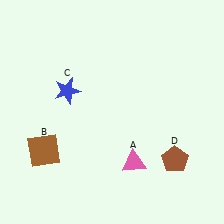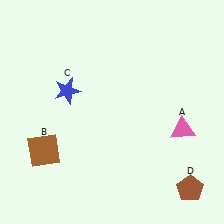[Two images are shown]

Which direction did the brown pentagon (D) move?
The brown pentagon (D) moved down.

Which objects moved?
The objects that moved are: the pink triangle (A), the brown pentagon (D).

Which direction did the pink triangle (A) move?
The pink triangle (A) moved right.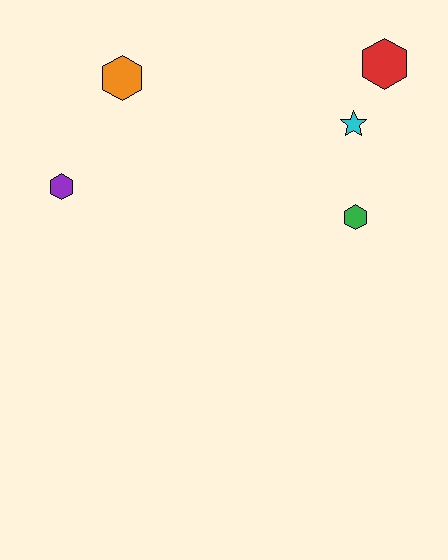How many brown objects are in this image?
There are no brown objects.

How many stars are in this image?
There is 1 star.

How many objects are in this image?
There are 5 objects.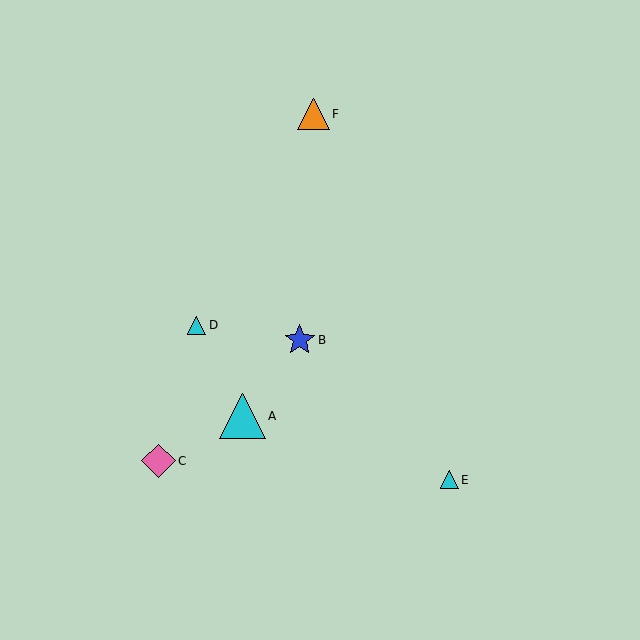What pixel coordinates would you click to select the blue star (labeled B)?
Click at (300, 340) to select the blue star B.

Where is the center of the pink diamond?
The center of the pink diamond is at (158, 461).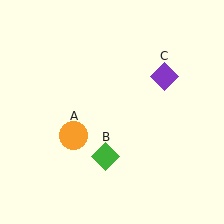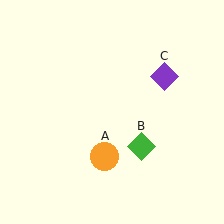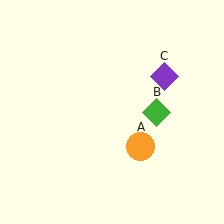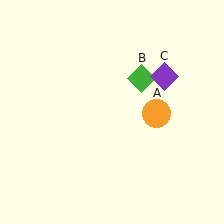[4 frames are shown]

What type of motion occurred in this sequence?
The orange circle (object A), green diamond (object B) rotated counterclockwise around the center of the scene.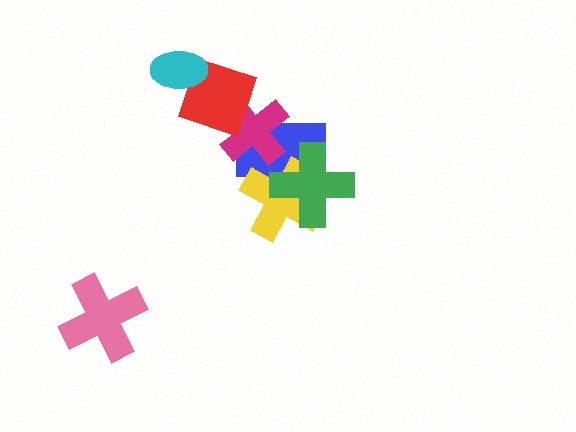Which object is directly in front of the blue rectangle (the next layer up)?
The yellow cross is directly in front of the blue rectangle.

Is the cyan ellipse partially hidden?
No, no other shape covers it.